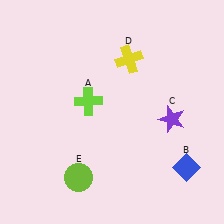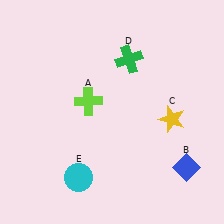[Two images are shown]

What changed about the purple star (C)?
In Image 1, C is purple. In Image 2, it changed to yellow.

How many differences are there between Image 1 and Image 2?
There are 3 differences between the two images.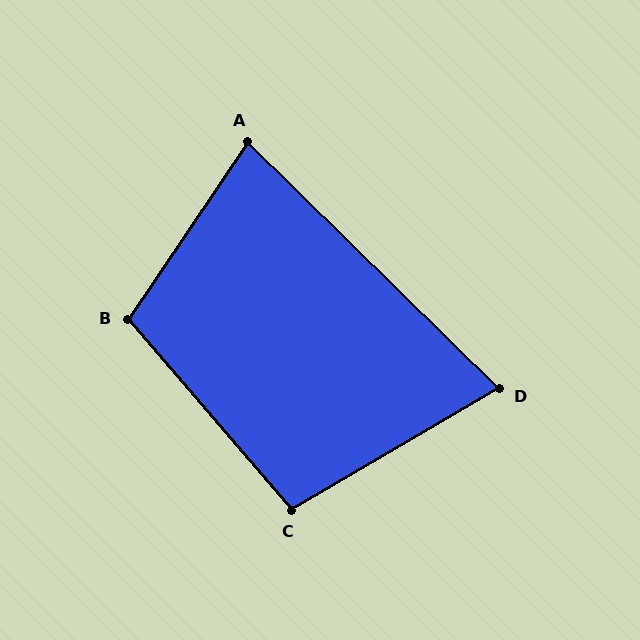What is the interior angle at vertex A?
Approximately 80 degrees (acute).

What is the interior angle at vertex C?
Approximately 100 degrees (obtuse).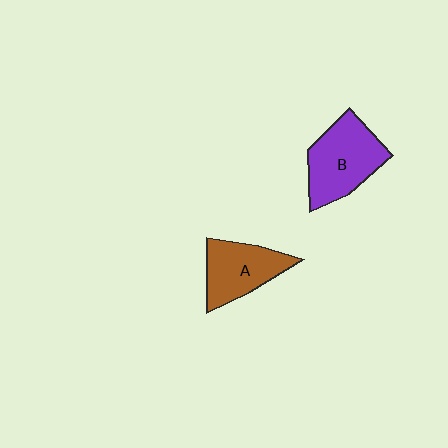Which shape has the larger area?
Shape B (purple).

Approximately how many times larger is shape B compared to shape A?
Approximately 1.2 times.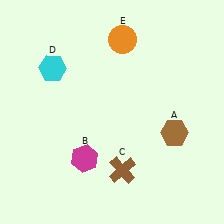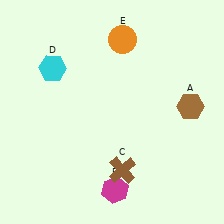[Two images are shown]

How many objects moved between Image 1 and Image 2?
2 objects moved between the two images.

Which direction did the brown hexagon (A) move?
The brown hexagon (A) moved up.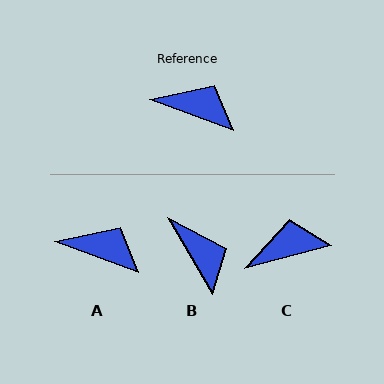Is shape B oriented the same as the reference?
No, it is off by about 39 degrees.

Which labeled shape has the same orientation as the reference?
A.